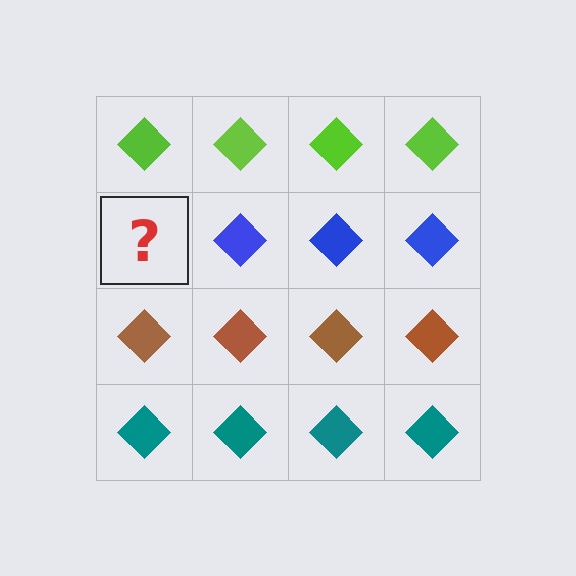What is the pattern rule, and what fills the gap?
The rule is that each row has a consistent color. The gap should be filled with a blue diamond.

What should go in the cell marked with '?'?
The missing cell should contain a blue diamond.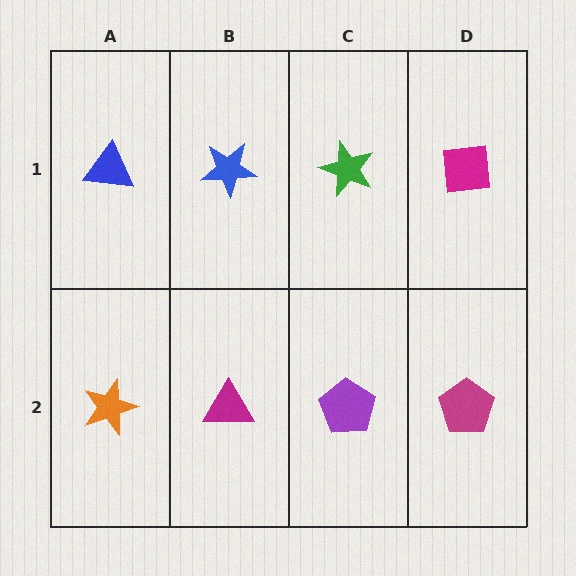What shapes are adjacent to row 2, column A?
A blue triangle (row 1, column A), a magenta triangle (row 2, column B).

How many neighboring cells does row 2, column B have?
3.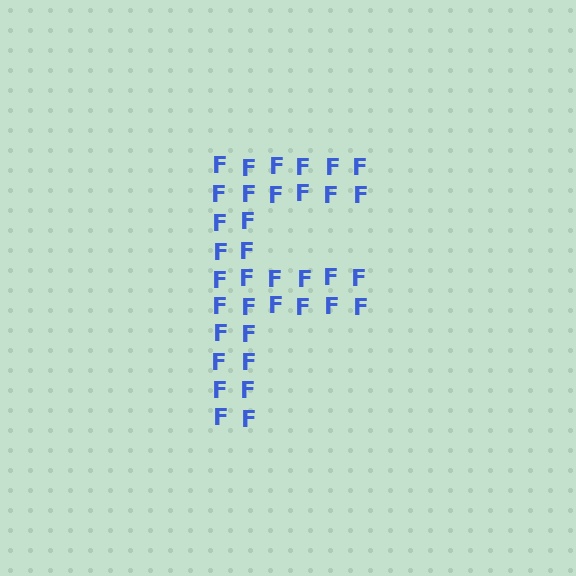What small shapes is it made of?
It is made of small letter F's.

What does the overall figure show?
The overall figure shows the letter F.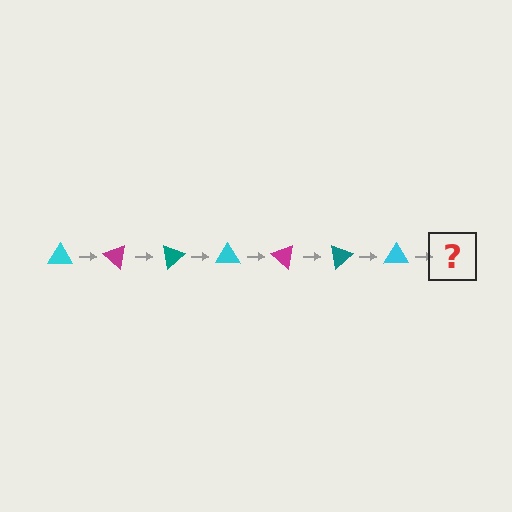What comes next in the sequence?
The next element should be a magenta triangle, rotated 280 degrees from the start.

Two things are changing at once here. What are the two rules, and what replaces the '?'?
The two rules are that it rotates 40 degrees each step and the color cycles through cyan, magenta, and teal. The '?' should be a magenta triangle, rotated 280 degrees from the start.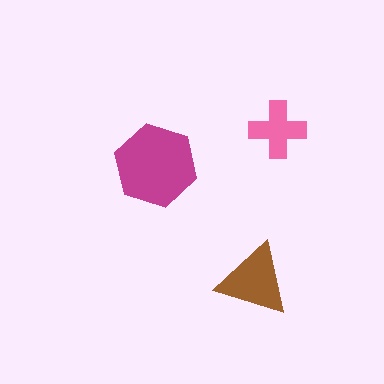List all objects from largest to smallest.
The magenta hexagon, the brown triangle, the pink cross.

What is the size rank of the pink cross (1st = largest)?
3rd.